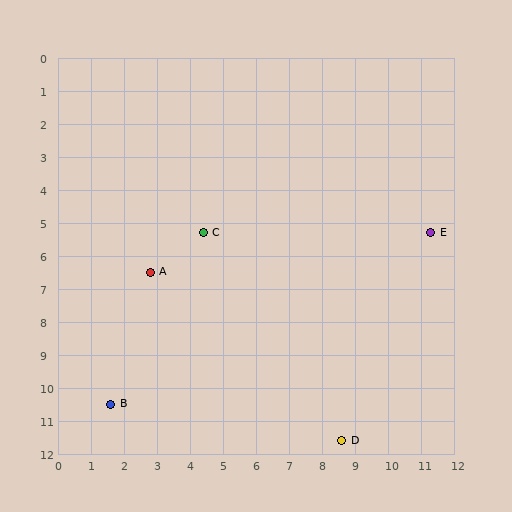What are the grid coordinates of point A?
Point A is at approximately (2.8, 6.5).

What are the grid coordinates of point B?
Point B is at approximately (1.6, 10.5).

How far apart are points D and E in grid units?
Points D and E are about 6.9 grid units apart.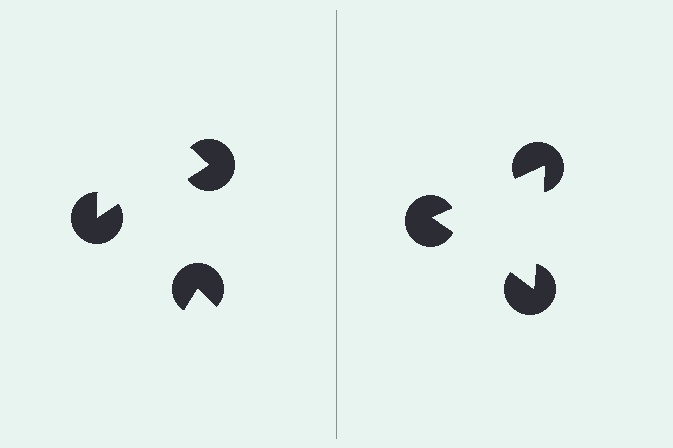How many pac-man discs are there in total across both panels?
6 — 3 on each side.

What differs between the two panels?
The pac-man discs are positioned identically on both sides; only the wedge orientations differ. On the right they align to a triangle; on the left they are misaligned.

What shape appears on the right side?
An illusory triangle.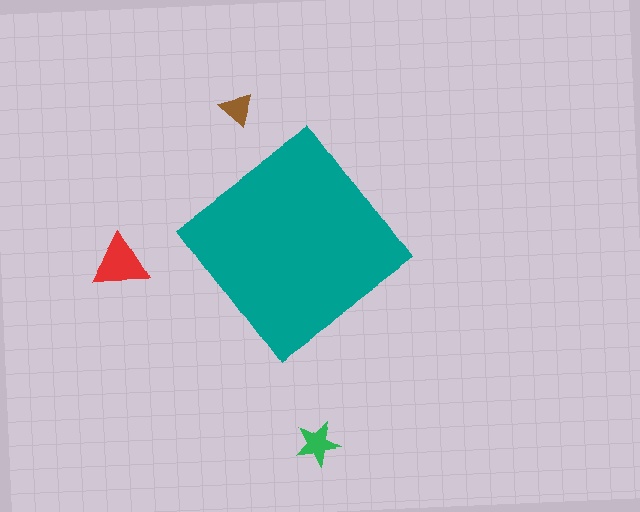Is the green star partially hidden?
No, the green star is fully visible.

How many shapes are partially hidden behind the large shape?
0 shapes are partially hidden.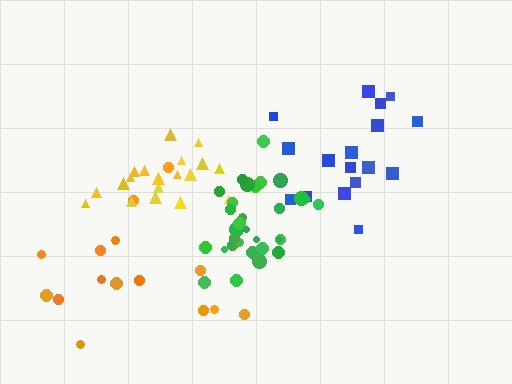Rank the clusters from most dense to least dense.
green, yellow, blue, orange.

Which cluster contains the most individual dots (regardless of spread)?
Green (34).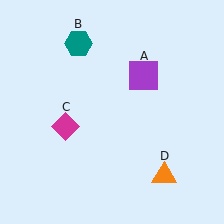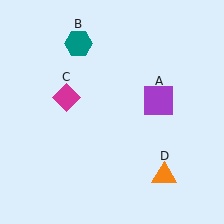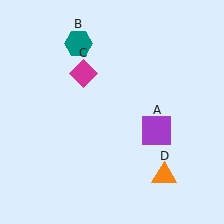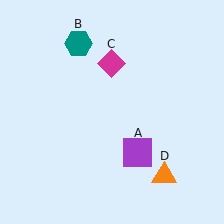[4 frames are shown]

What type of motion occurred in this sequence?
The purple square (object A), magenta diamond (object C) rotated clockwise around the center of the scene.